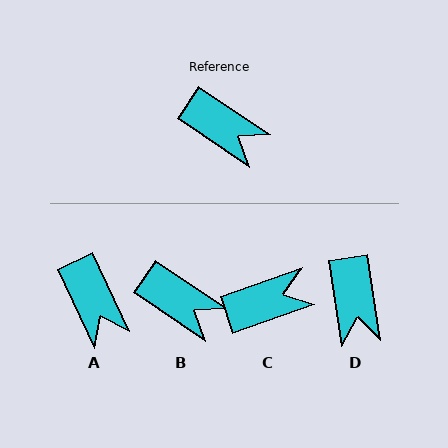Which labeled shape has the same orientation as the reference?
B.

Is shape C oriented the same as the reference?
No, it is off by about 53 degrees.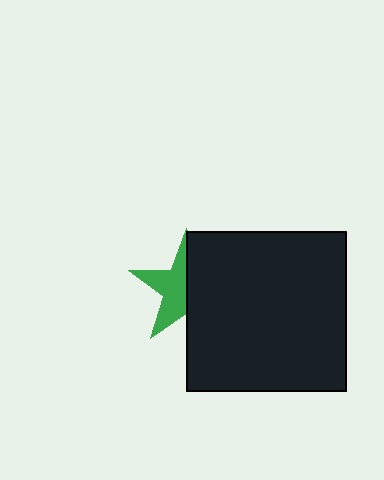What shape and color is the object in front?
The object in front is a black square.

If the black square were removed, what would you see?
You would see the complete green star.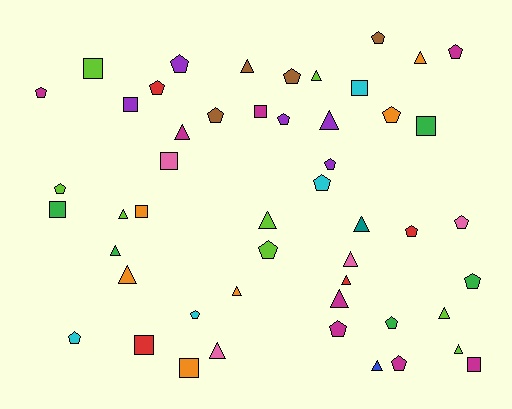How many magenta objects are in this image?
There are 8 magenta objects.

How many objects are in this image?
There are 50 objects.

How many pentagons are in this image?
There are 21 pentagons.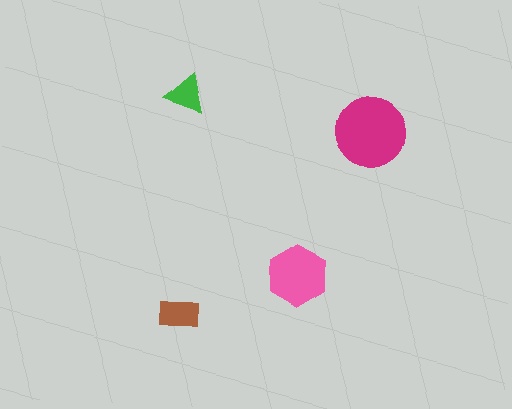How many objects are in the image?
There are 4 objects in the image.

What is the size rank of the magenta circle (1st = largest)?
1st.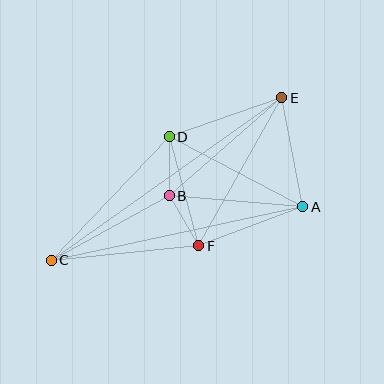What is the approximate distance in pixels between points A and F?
The distance between A and F is approximately 111 pixels.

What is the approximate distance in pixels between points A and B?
The distance between A and B is approximately 134 pixels.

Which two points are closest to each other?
Points B and F are closest to each other.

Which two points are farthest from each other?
Points C and E are farthest from each other.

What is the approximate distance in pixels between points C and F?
The distance between C and F is approximately 148 pixels.